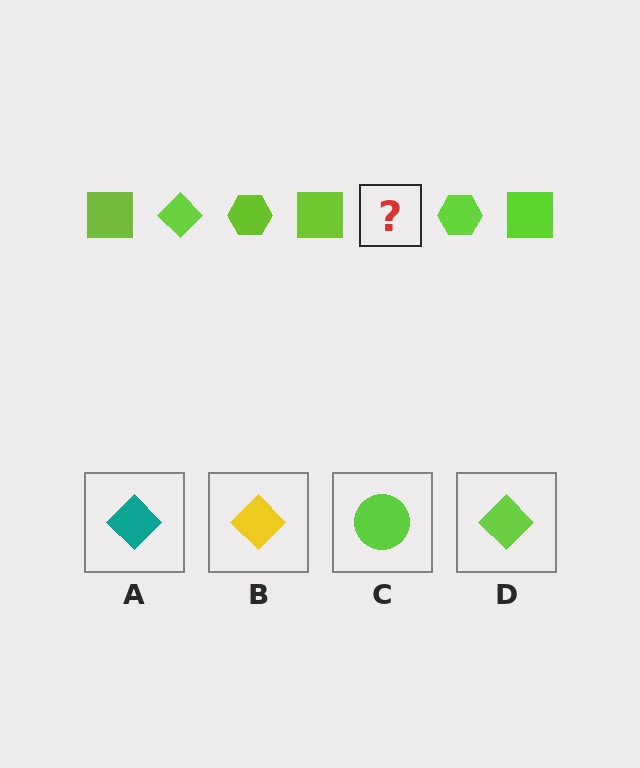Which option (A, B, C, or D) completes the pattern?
D.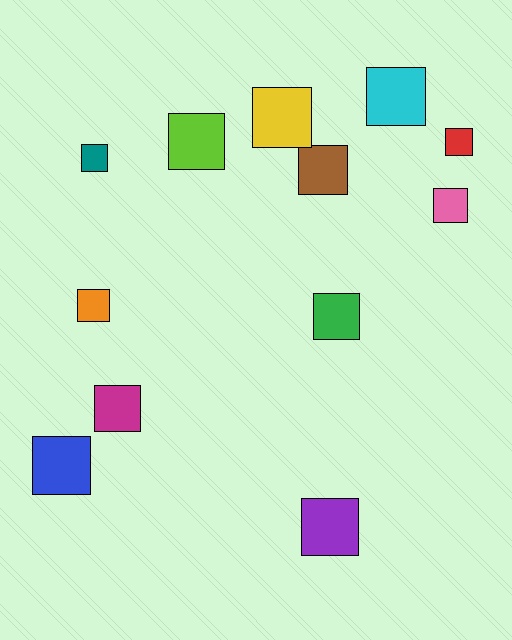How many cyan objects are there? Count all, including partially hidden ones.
There is 1 cyan object.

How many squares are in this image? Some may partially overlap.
There are 12 squares.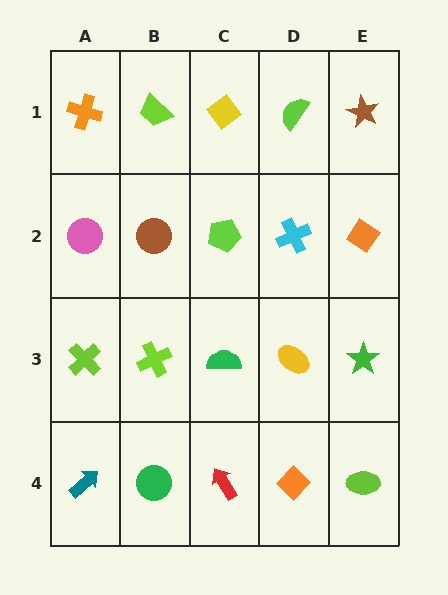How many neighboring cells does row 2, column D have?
4.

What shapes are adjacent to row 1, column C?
A lime pentagon (row 2, column C), a lime trapezoid (row 1, column B), a lime semicircle (row 1, column D).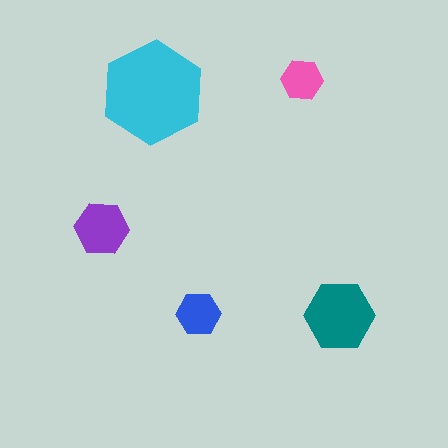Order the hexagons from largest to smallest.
the cyan one, the teal one, the purple one, the blue one, the pink one.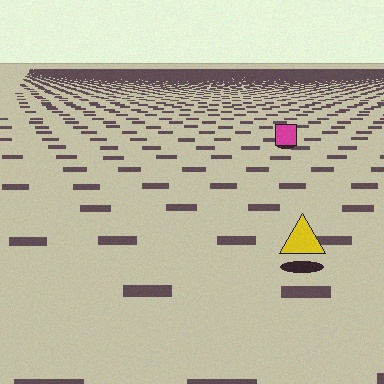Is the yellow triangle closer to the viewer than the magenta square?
Yes. The yellow triangle is closer — you can tell from the texture gradient: the ground texture is coarser near it.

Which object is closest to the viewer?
The yellow triangle is closest. The texture marks near it are larger and more spread out.